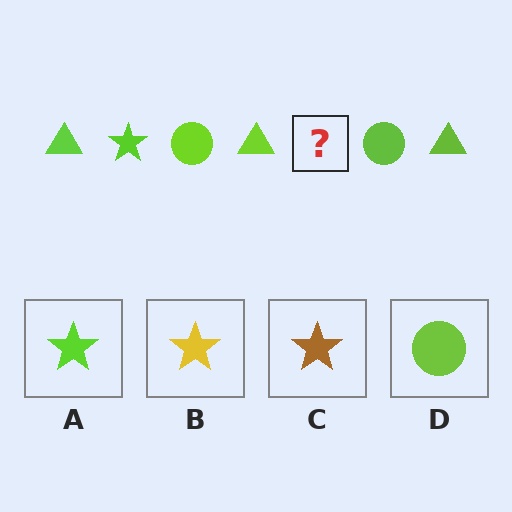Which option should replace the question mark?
Option A.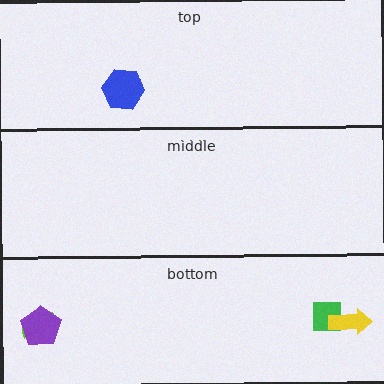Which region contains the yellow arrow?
The bottom region.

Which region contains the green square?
The bottom region.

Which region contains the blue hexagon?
The top region.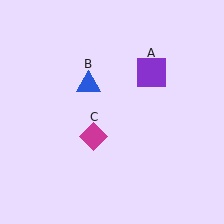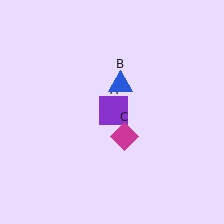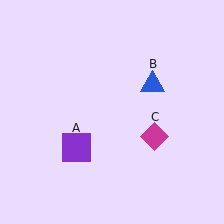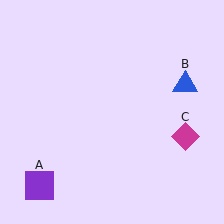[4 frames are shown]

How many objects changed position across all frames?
3 objects changed position: purple square (object A), blue triangle (object B), magenta diamond (object C).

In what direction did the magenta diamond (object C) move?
The magenta diamond (object C) moved right.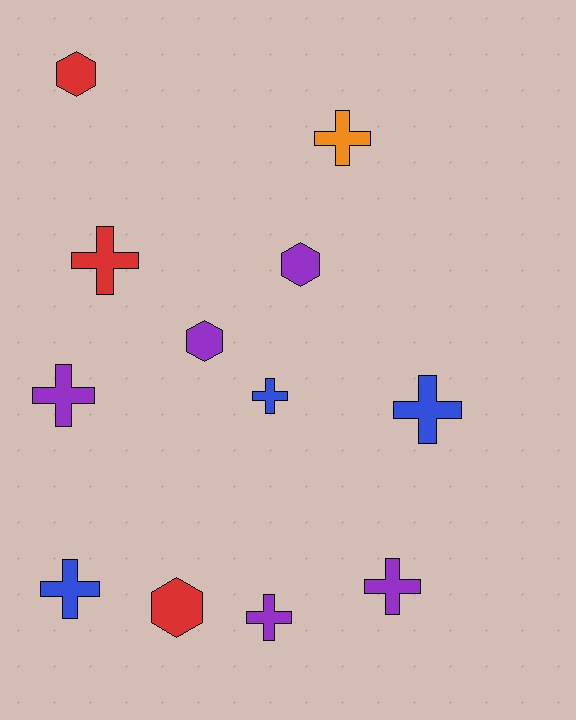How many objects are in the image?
There are 12 objects.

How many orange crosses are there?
There is 1 orange cross.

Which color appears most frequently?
Purple, with 5 objects.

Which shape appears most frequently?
Cross, with 8 objects.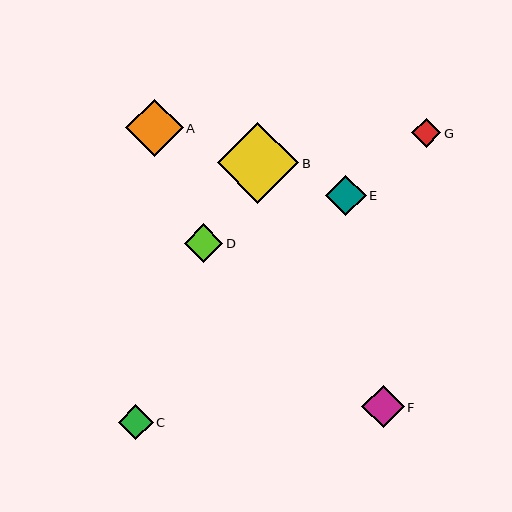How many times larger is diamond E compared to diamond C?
Diamond E is approximately 1.2 times the size of diamond C.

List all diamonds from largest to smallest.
From largest to smallest: B, A, F, E, D, C, G.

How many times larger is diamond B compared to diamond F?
Diamond B is approximately 1.9 times the size of diamond F.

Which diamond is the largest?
Diamond B is the largest with a size of approximately 81 pixels.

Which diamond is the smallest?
Diamond G is the smallest with a size of approximately 29 pixels.